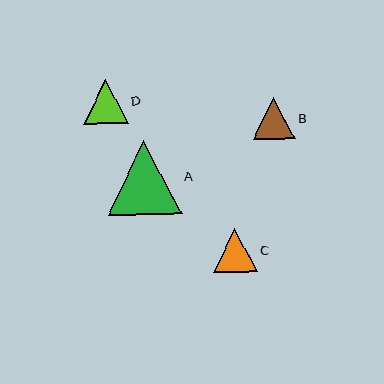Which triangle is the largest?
Triangle A is the largest with a size of approximately 74 pixels.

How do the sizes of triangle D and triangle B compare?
Triangle D and triangle B are approximately the same size.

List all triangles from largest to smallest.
From largest to smallest: A, D, C, B.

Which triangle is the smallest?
Triangle B is the smallest with a size of approximately 42 pixels.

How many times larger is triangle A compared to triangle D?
Triangle A is approximately 1.7 times the size of triangle D.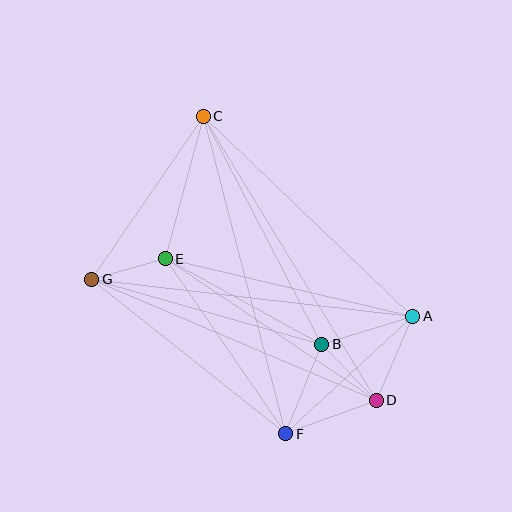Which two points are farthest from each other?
Points C and D are farthest from each other.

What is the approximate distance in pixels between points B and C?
The distance between B and C is approximately 257 pixels.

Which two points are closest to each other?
Points E and G are closest to each other.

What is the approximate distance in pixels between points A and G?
The distance between A and G is approximately 323 pixels.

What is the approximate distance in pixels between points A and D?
The distance between A and D is approximately 92 pixels.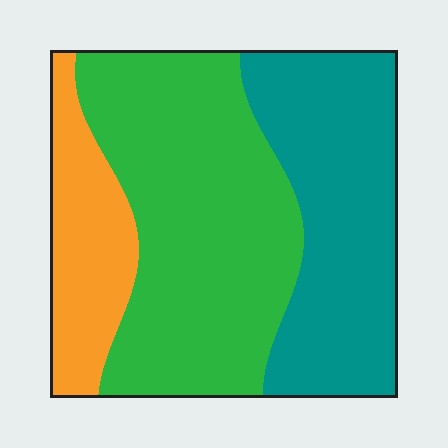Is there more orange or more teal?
Teal.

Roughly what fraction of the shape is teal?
Teal covers about 35% of the shape.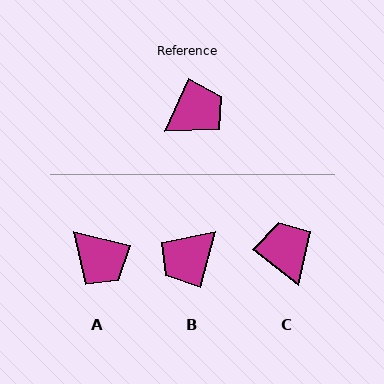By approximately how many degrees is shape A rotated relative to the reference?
Approximately 80 degrees clockwise.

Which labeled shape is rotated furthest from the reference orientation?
B, about 171 degrees away.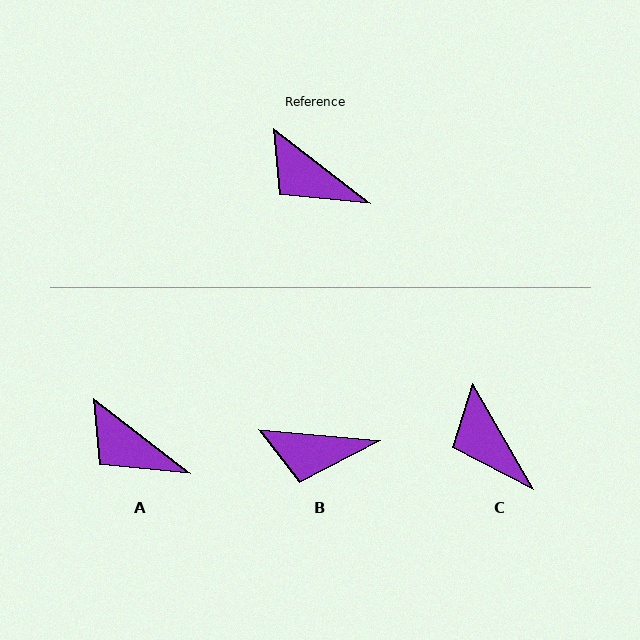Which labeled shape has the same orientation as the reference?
A.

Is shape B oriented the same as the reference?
No, it is off by about 33 degrees.